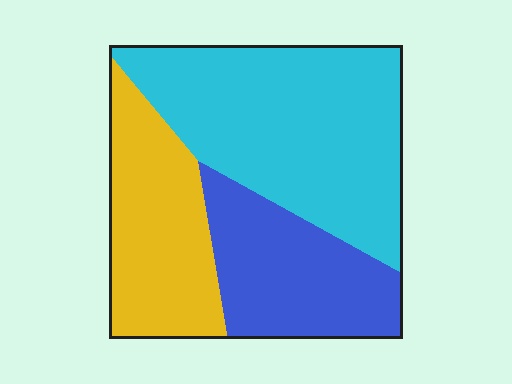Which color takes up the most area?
Cyan, at roughly 45%.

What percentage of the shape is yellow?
Yellow takes up about one quarter (1/4) of the shape.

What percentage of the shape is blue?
Blue takes up about one quarter (1/4) of the shape.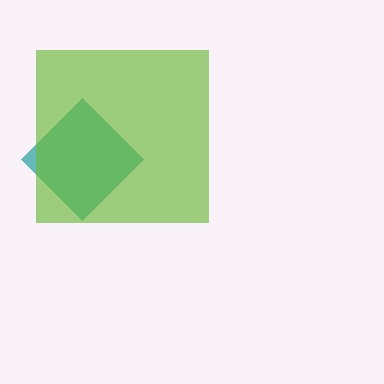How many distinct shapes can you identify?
There are 2 distinct shapes: a teal diamond, a lime square.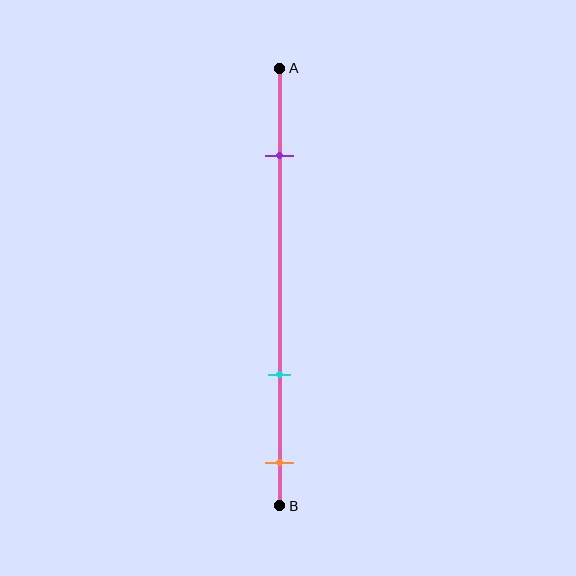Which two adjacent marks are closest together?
The cyan and orange marks are the closest adjacent pair.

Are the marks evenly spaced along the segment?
No, the marks are not evenly spaced.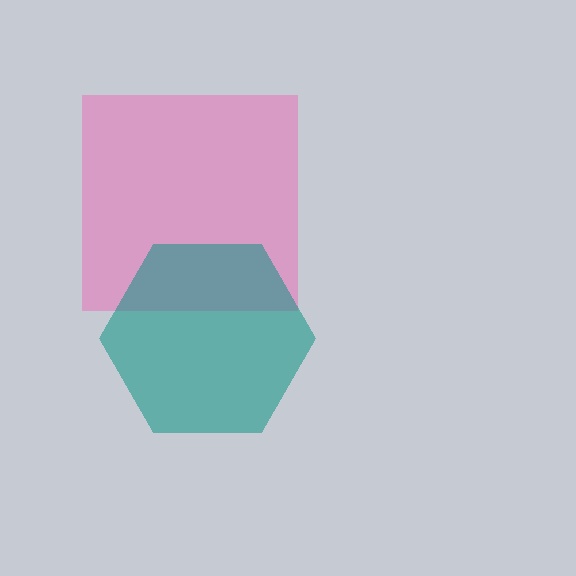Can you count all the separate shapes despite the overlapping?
Yes, there are 2 separate shapes.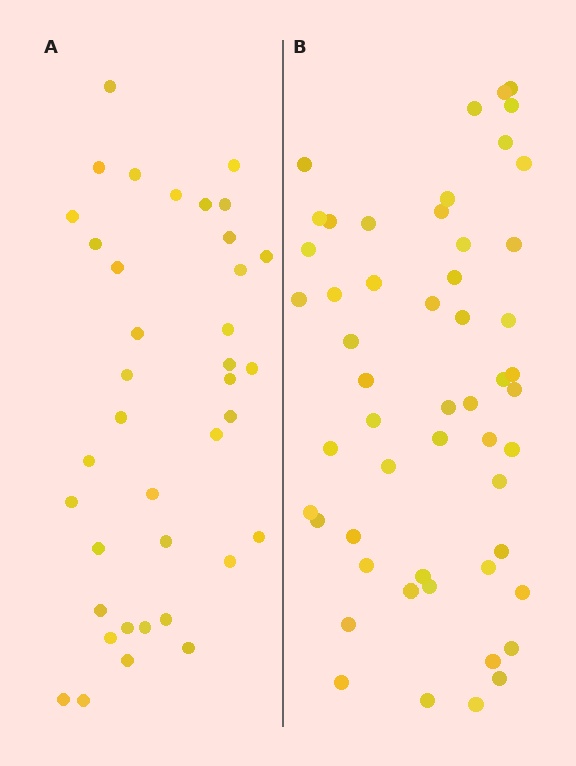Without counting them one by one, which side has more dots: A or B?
Region B (the right region) has more dots.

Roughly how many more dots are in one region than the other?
Region B has approximately 15 more dots than region A.